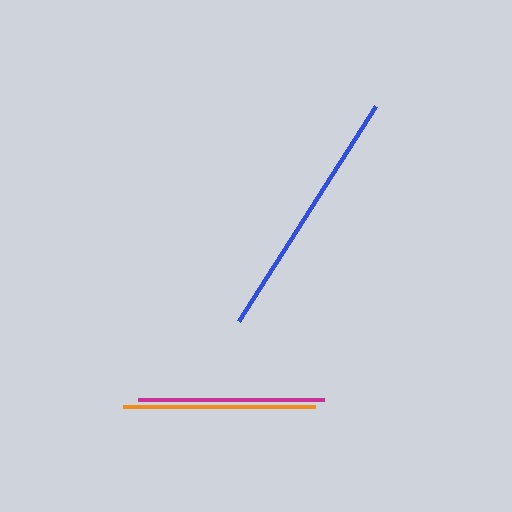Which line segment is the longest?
The blue line is the longest at approximately 255 pixels.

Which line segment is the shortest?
The magenta line is the shortest at approximately 186 pixels.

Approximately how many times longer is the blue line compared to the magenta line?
The blue line is approximately 1.4 times the length of the magenta line.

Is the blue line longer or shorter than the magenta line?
The blue line is longer than the magenta line.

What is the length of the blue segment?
The blue segment is approximately 255 pixels long.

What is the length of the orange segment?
The orange segment is approximately 192 pixels long.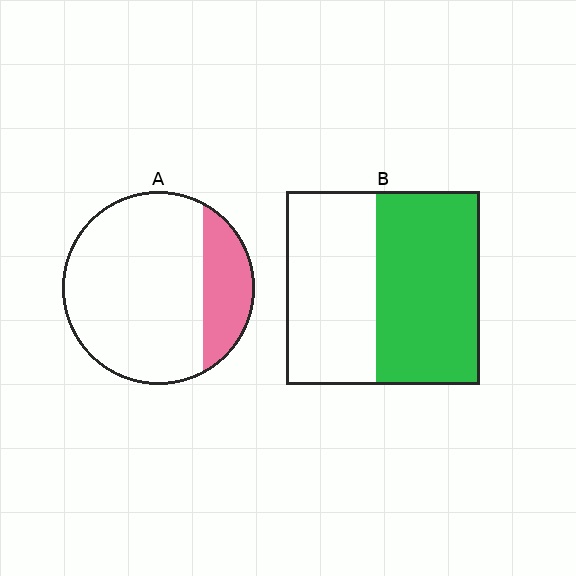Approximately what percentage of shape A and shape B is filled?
A is approximately 20% and B is approximately 55%.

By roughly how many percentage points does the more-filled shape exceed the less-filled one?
By roughly 30 percentage points (B over A).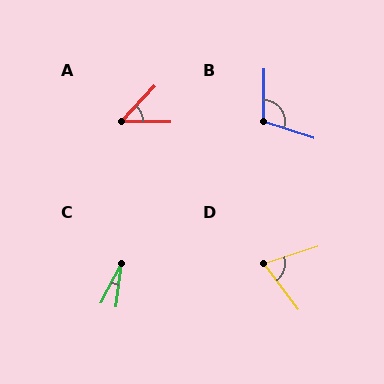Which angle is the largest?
B, at approximately 108 degrees.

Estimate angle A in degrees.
Approximately 48 degrees.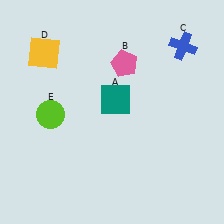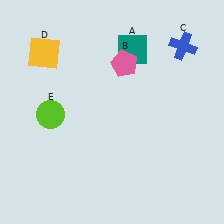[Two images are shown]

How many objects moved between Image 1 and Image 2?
1 object moved between the two images.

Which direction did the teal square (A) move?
The teal square (A) moved up.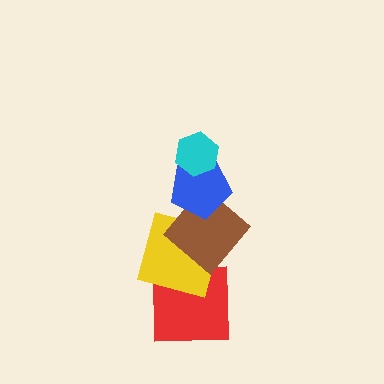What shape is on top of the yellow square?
The brown diamond is on top of the yellow square.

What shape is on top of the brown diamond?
The blue pentagon is on top of the brown diamond.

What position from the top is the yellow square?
The yellow square is 4th from the top.